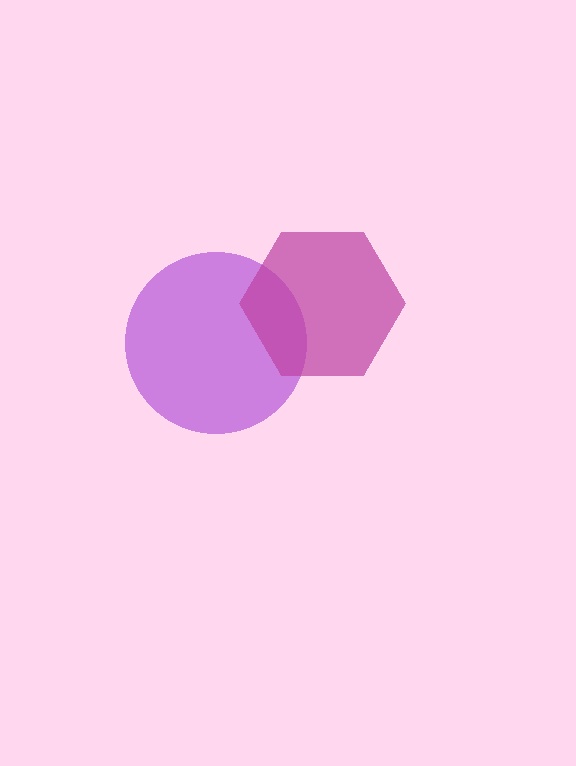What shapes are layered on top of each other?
The layered shapes are: a purple circle, a magenta hexagon.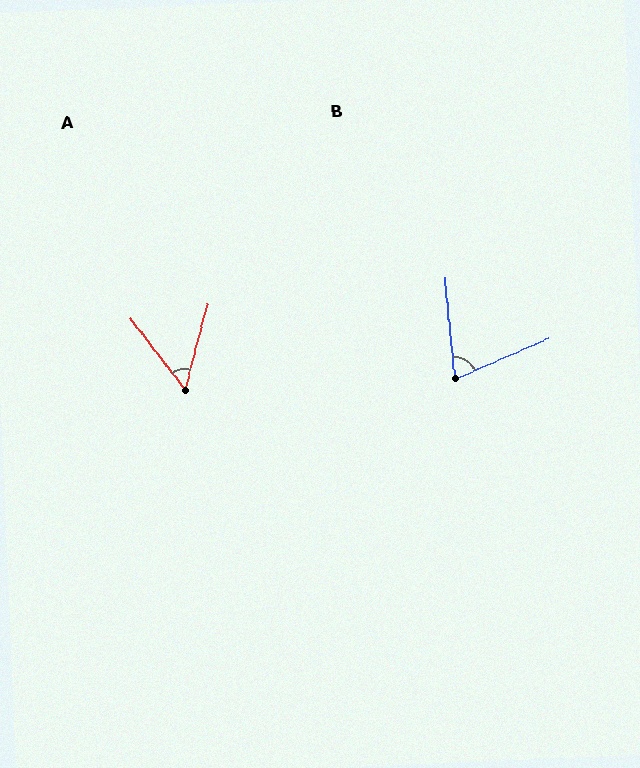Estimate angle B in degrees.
Approximately 72 degrees.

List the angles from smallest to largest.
A (53°), B (72°).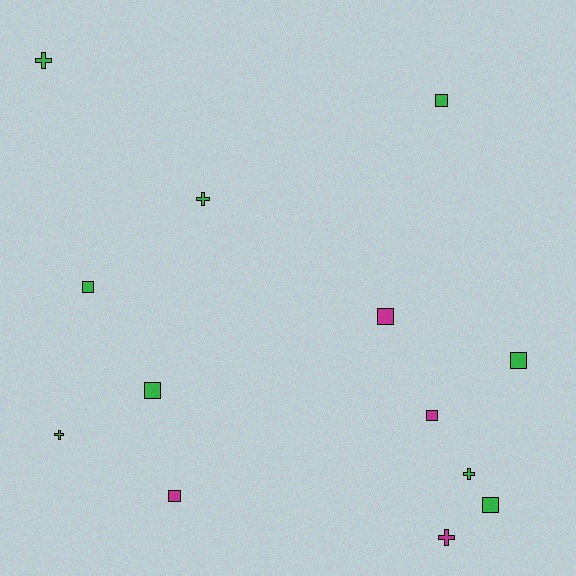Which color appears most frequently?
Green, with 9 objects.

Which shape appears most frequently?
Square, with 8 objects.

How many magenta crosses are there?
There is 1 magenta cross.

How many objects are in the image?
There are 13 objects.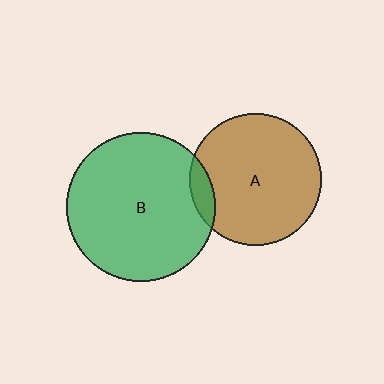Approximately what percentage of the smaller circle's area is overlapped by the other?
Approximately 10%.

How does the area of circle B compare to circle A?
Approximately 1.3 times.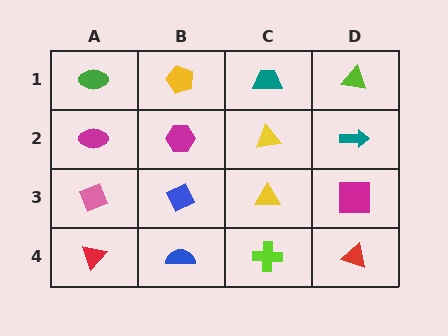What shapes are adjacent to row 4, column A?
A pink diamond (row 3, column A), a blue semicircle (row 4, column B).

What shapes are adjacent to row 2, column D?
A lime triangle (row 1, column D), a magenta square (row 3, column D), a yellow triangle (row 2, column C).